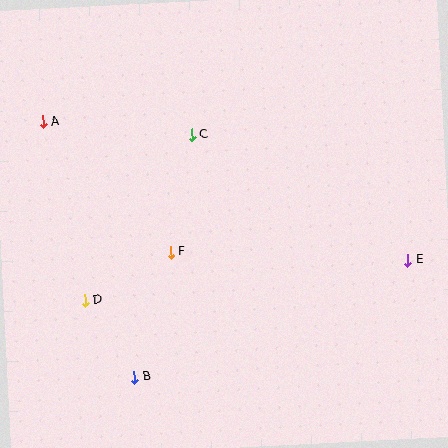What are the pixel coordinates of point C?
Point C is at (191, 135).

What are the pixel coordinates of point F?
Point F is at (171, 252).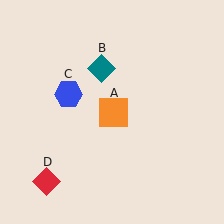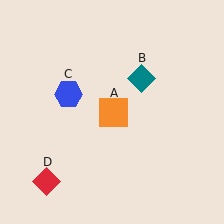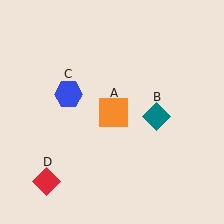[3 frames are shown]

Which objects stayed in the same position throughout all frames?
Orange square (object A) and blue hexagon (object C) and red diamond (object D) remained stationary.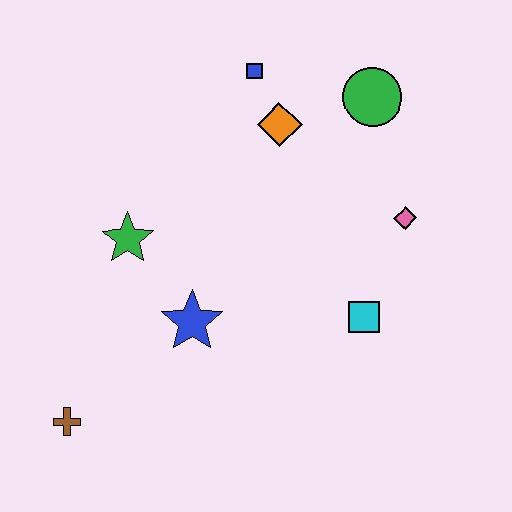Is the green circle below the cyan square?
No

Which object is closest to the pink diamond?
The cyan square is closest to the pink diamond.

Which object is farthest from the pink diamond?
The brown cross is farthest from the pink diamond.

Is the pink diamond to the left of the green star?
No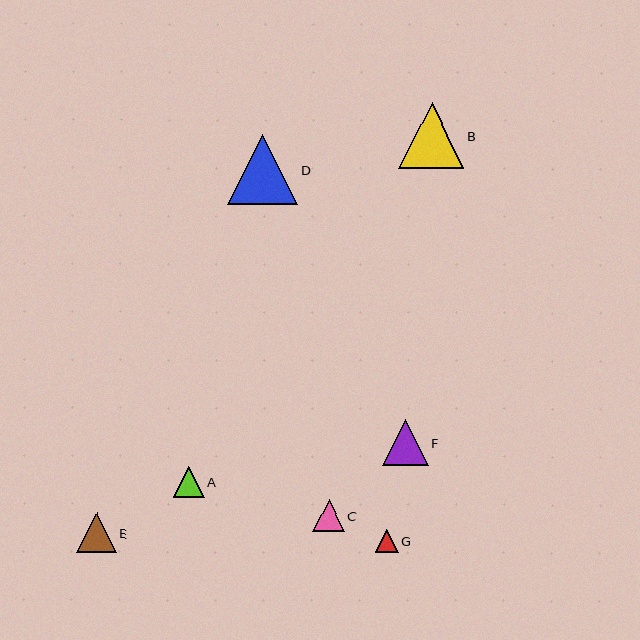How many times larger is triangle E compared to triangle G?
Triangle E is approximately 1.8 times the size of triangle G.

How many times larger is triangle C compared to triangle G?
Triangle C is approximately 1.4 times the size of triangle G.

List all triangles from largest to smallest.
From largest to smallest: D, B, F, E, C, A, G.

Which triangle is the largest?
Triangle D is the largest with a size of approximately 70 pixels.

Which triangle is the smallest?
Triangle G is the smallest with a size of approximately 22 pixels.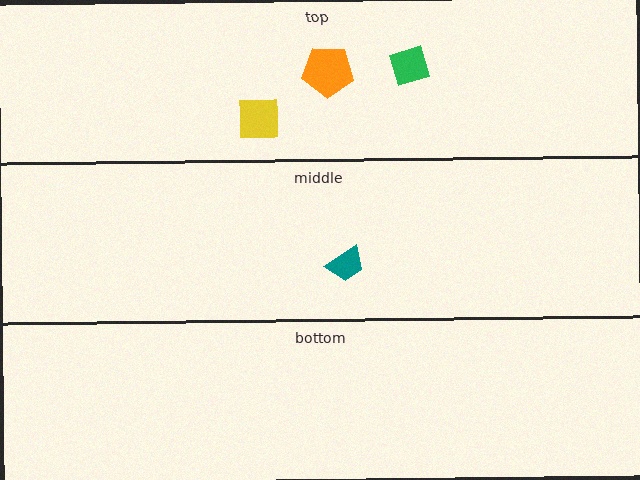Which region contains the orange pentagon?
The top region.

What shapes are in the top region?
The orange pentagon, the green diamond, the yellow square.